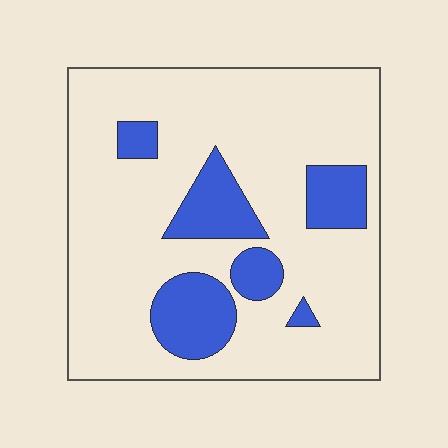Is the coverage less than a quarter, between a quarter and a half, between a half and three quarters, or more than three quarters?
Less than a quarter.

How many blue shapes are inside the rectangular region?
6.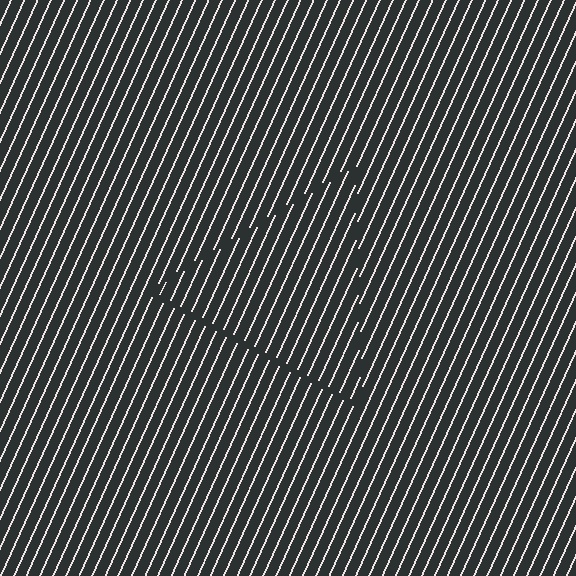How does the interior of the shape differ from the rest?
The interior of the shape contains the same grating, shifted by half a period — the contour is defined by the phase discontinuity where line-ends from the inner and outer gratings abut.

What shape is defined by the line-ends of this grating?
An illusory triangle. The interior of the shape contains the same grating, shifted by half a period — the contour is defined by the phase discontinuity where line-ends from the inner and outer gratings abut.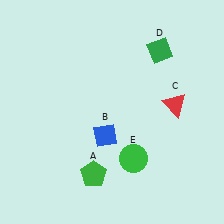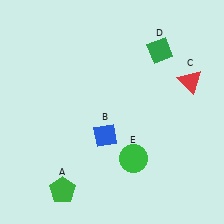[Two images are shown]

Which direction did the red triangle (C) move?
The red triangle (C) moved up.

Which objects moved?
The objects that moved are: the green pentagon (A), the red triangle (C).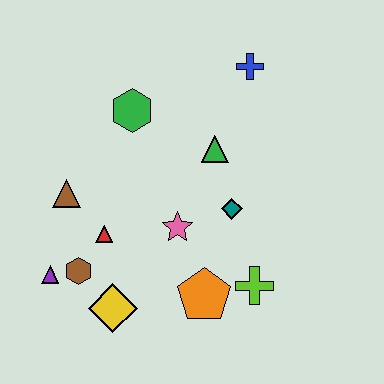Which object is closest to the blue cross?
The green triangle is closest to the blue cross.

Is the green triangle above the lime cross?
Yes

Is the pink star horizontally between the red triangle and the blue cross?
Yes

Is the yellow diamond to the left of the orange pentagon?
Yes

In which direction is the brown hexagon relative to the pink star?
The brown hexagon is to the left of the pink star.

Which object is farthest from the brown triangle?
The blue cross is farthest from the brown triangle.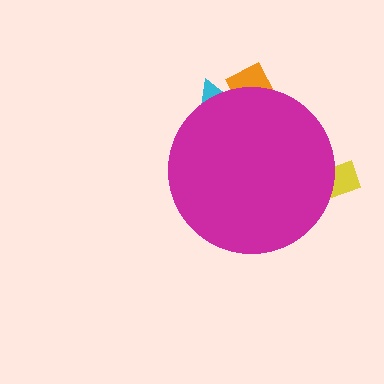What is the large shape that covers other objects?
A magenta circle.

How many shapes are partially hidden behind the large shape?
3 shapes are partially hidden.